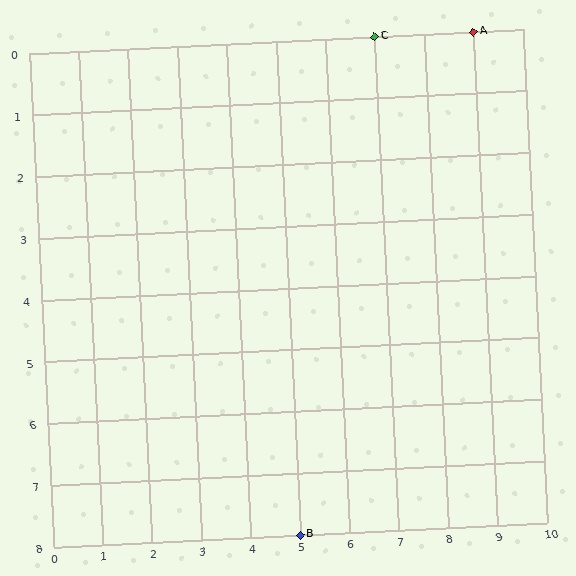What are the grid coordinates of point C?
Point C is at grid coordinates (7, 0).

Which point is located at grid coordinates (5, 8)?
Point B is at (5, 8).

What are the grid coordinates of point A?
Point A is at grid coordinates (9, 0).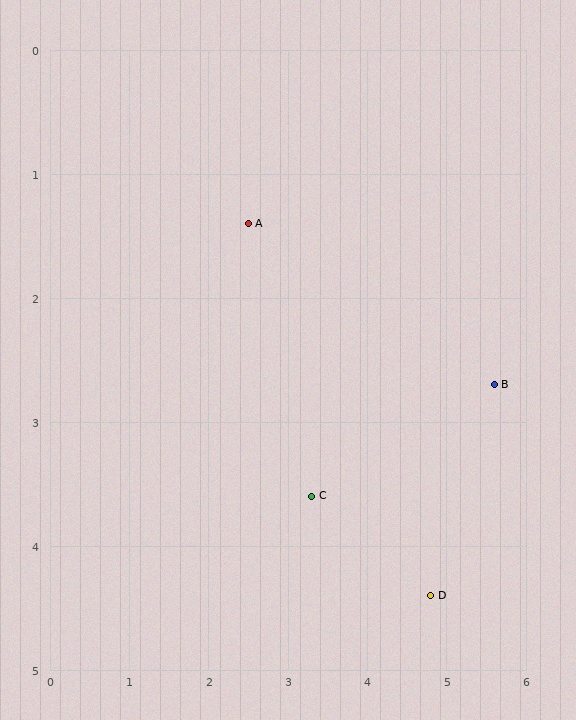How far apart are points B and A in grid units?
Points B and A are about 3.4 grid units apart.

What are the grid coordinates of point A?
Point A is at approximately (2.5, 1.4).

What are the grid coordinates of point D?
Point D is at approximately (4.8, 4.4).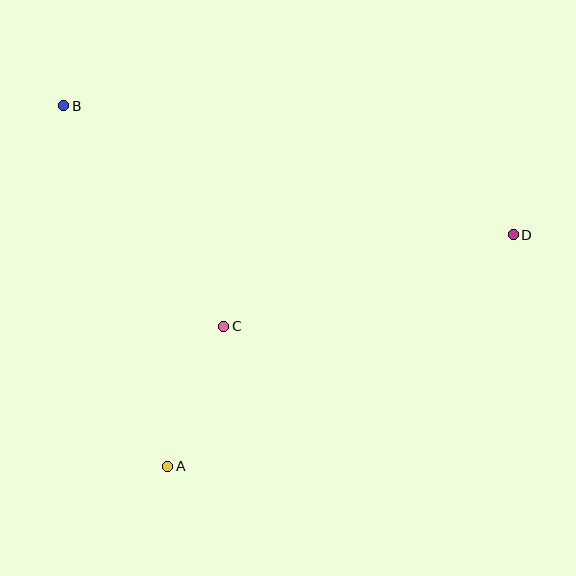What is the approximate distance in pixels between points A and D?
The distance between A and D is approximately 416 pixels.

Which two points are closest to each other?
Points A and C are closest to each other.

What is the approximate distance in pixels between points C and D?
The distance between C and D is approximately 304 pixels.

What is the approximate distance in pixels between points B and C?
The distance between B and C is approximately 273 pixels.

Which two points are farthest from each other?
Points B and D are farthest from each other.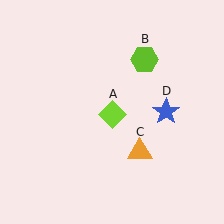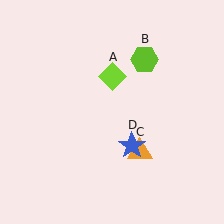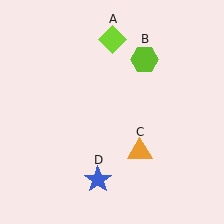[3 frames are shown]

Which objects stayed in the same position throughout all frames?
Lime hexagon (object B) and orange triangle (object C) remained stationary.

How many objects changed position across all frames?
2 objects changed position: lime diamond (object A), blue star (object D).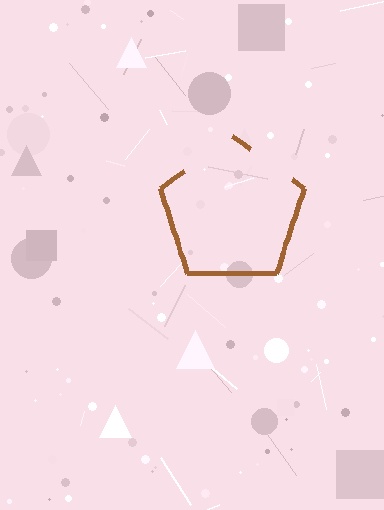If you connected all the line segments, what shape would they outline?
They would outline a pentagon.